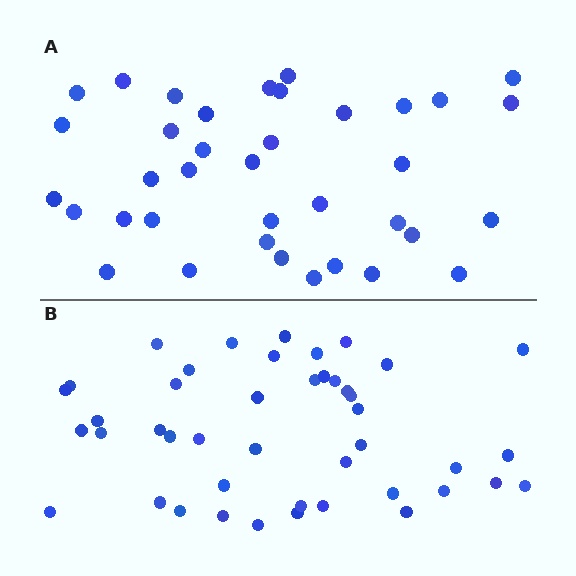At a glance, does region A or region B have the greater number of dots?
Region B (the bottom region) has more dots.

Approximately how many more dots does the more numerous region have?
Region B has roughly 8 or so more dots than region A.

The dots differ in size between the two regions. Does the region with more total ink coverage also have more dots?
No. Region A has more total ink coverage because its dots are larger, but region B actually contains more individual dots. Total area can be misleading — the number of items is what matters here.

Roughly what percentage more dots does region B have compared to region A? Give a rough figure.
About 20% more.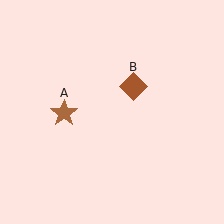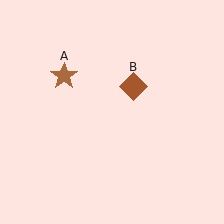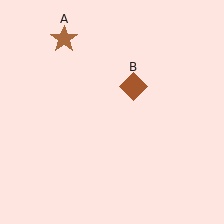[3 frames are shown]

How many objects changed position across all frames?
1 object changed position: brown star (object A).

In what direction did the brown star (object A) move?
The brown star (object A) moved up.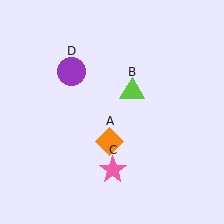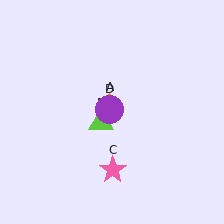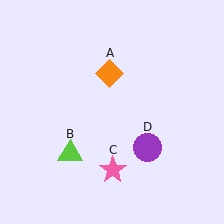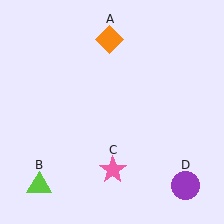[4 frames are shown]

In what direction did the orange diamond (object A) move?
The orange diamond (object A) moved up.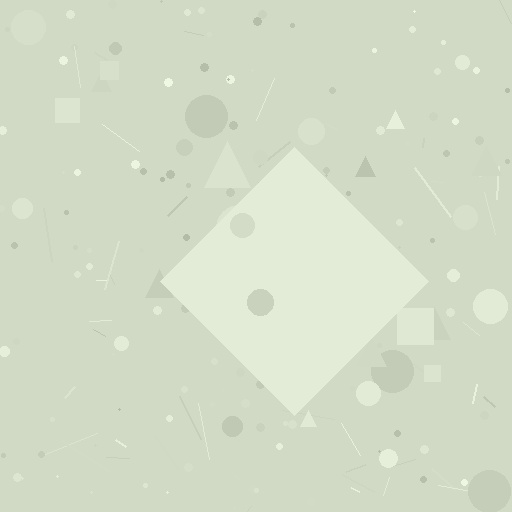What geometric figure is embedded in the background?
A diamond is embedded in the background.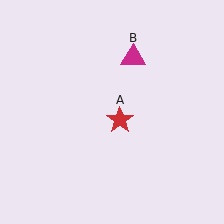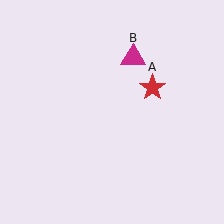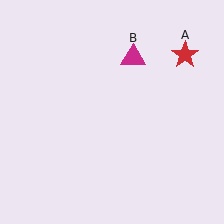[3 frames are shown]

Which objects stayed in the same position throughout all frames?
Magenta triangle (object B) remained stationary.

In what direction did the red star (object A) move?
The red star (object A) moved up and to the right.